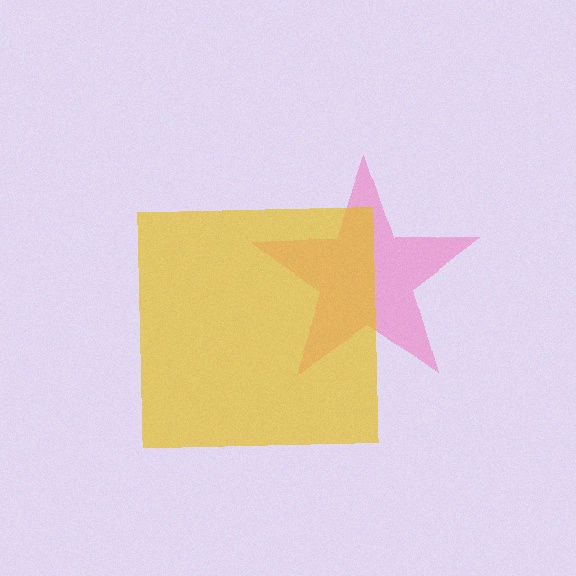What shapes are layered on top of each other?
The layered shapes are: a pink star, a yellow square.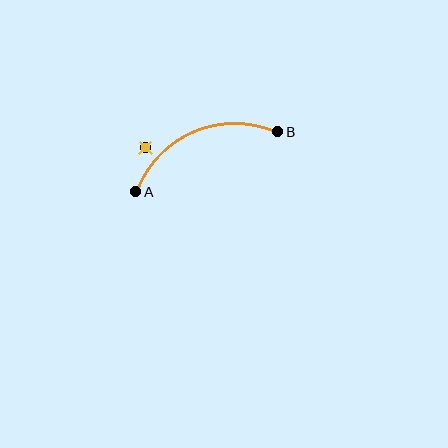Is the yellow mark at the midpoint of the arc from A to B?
No — the yellow mark does not lie on the arc at all. It sits slightly outside the curve.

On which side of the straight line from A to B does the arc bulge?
The arc bulges above the straight line connecting A and B.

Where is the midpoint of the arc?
The arc midpoint is the point on the curve farthest from the straight line joining A and B. It sits above that line.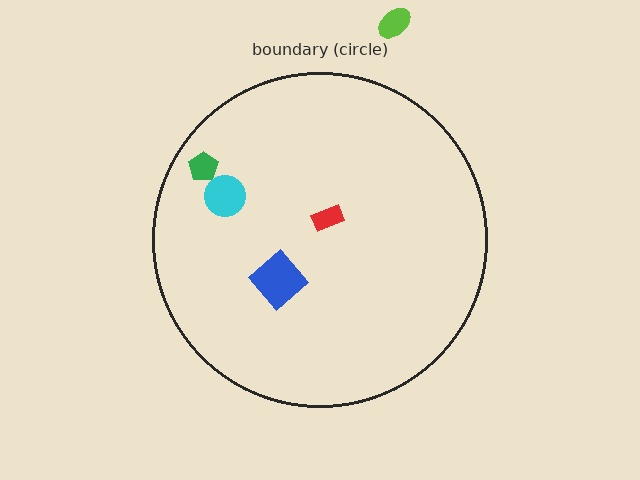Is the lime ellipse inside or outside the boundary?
Outside.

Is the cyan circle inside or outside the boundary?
Inside.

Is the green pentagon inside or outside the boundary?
Inside.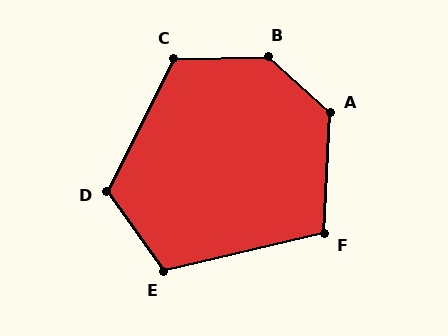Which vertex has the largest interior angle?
B, at approximately 136 degrees.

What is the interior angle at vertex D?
Approximately 118 degrees (obtuse).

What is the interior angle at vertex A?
Approximately 129 degrees (obtuse).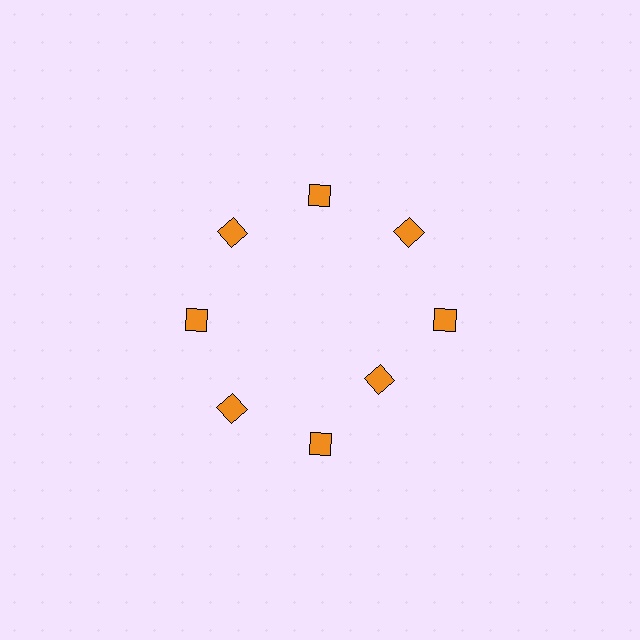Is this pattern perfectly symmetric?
No. The 8 orange diamonds are arranged in a ring, but one element near the 4 o'clock position is pulled inward toward the center, breaking the 8-fold rotational symmetry.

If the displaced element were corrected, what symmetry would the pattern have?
It would have 8-fold rotational symmetry — the pattern would map onto itself every 45 degrees.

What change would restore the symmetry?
The symmetry would be restored by moving it outward, back onto the ring so that all 8 diamonds sit at equal angles and equal distance from the center.